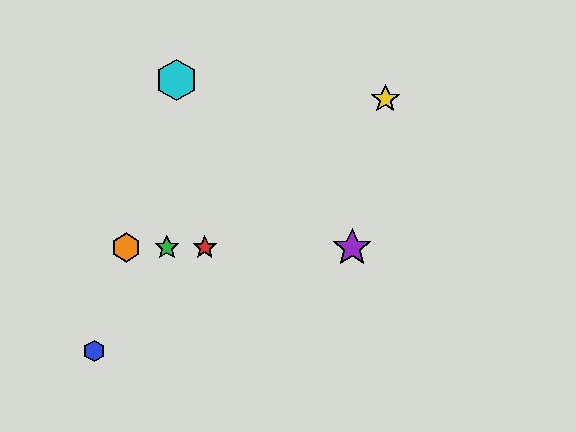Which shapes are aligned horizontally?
The red star, the green star, the purple star, the orange hexagon are aligned horizontally.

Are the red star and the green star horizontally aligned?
Yes, both are at y≈247.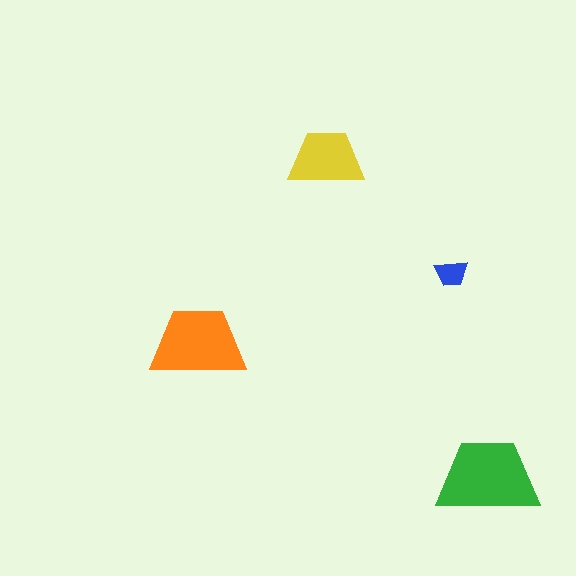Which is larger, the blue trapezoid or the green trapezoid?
The green one.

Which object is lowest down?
The green trapezoid is bottommost.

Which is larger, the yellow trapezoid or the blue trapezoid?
The yellow one.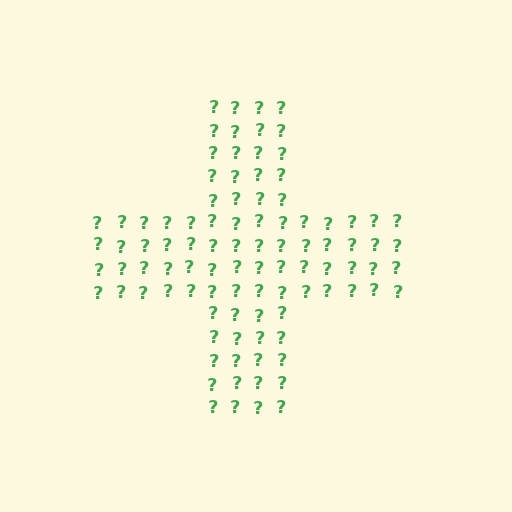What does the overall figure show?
The overall figure shows a cross.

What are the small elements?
The small elements are question marks.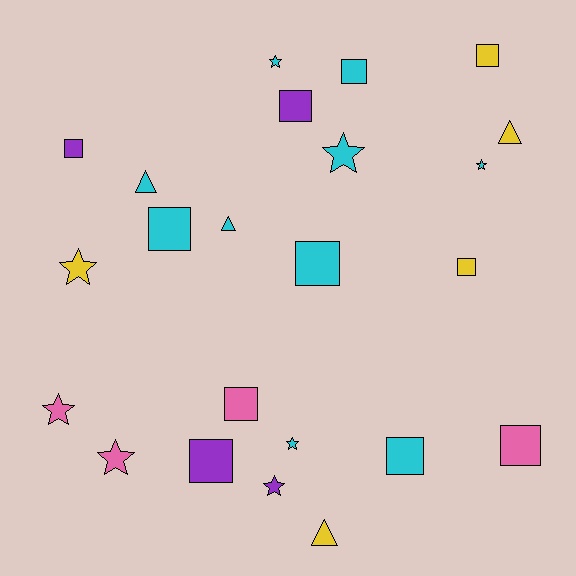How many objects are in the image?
There are 23 objects.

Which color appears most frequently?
Cyan, with 10 objects.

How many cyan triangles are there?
There are 2 cyan triangles.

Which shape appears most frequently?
Square, with 11 objects.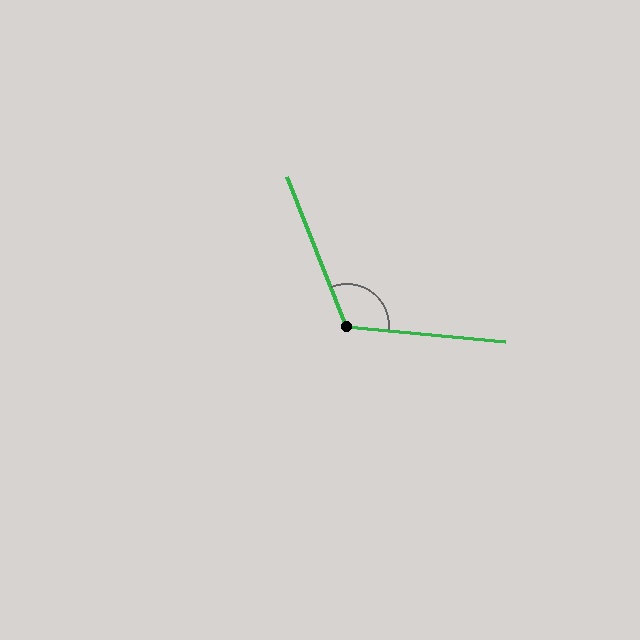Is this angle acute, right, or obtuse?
It is obtuse.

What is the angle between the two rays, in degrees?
Approximately 117 degrees.